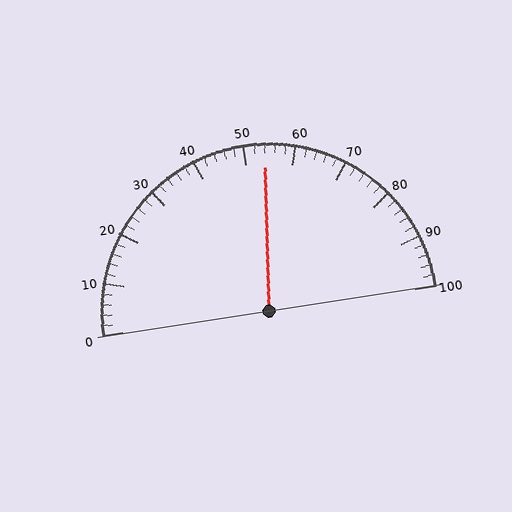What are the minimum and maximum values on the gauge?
The gauge ranges from 0 to 100.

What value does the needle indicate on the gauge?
The needle indicates approximately 54.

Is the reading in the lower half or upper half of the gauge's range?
The reading is in the upper half of the range (0 to 100).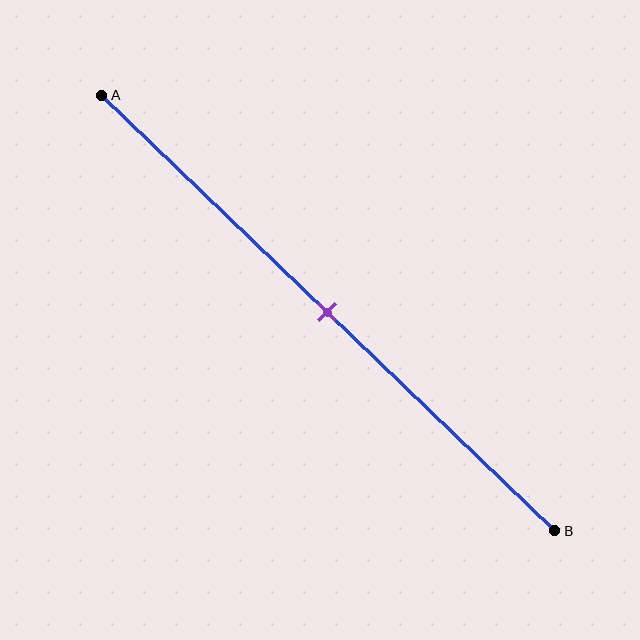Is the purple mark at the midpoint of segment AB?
Yes, the mark is approximately at the midpoint.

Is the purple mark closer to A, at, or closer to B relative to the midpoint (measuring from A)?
The purple mark is approximately at the midpoint of segment AB.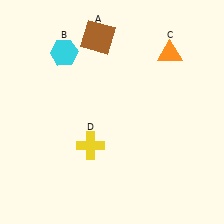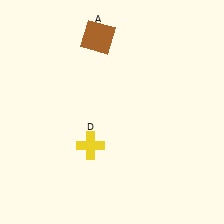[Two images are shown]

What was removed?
The cyan hexagon (B), the orange triangle (C) were removed in Image 2.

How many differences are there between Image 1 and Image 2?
There are 2 differences between the two images.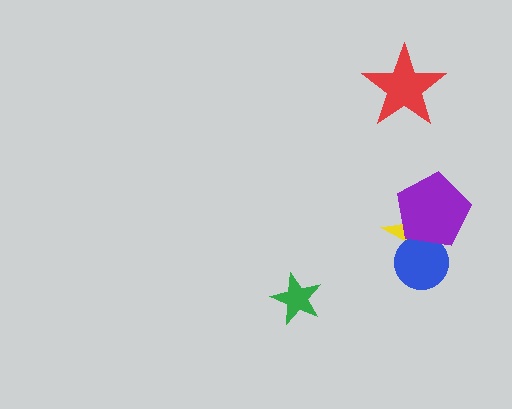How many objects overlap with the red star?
0 objects overlap with the red star.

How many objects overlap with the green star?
0 objects overlap with the green star.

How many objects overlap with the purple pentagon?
2 objects overlap with the purple pentagon.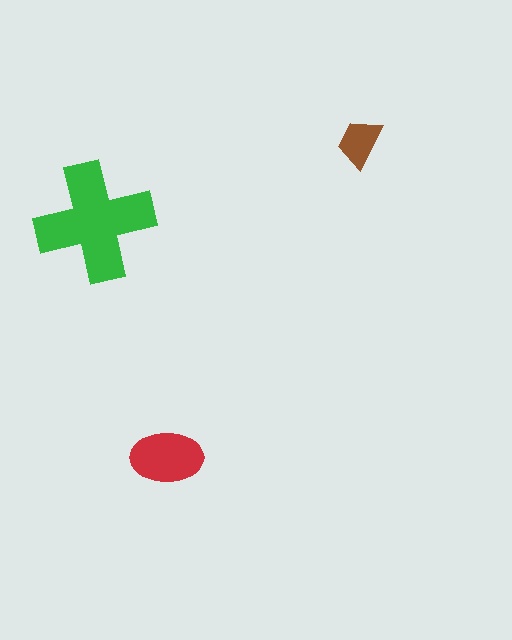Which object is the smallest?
The brown trapezoid.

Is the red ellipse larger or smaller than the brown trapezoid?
Larger.